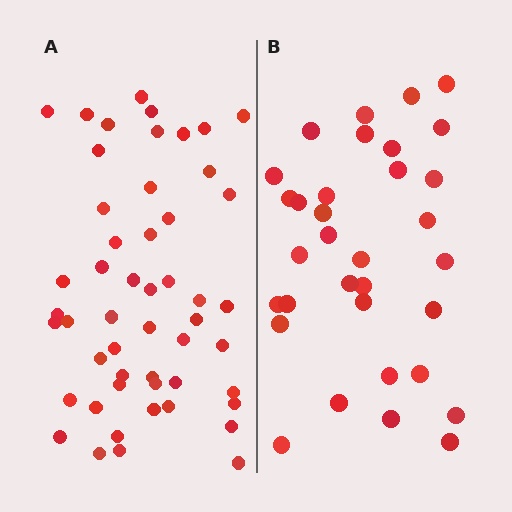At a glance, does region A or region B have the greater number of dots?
Region A (the left region) has more dots.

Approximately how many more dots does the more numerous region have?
Region A has approximately 20 more dots than region B.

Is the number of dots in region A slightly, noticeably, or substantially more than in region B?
Region A has substantially more. The ratio is roughly 1.5 to 1.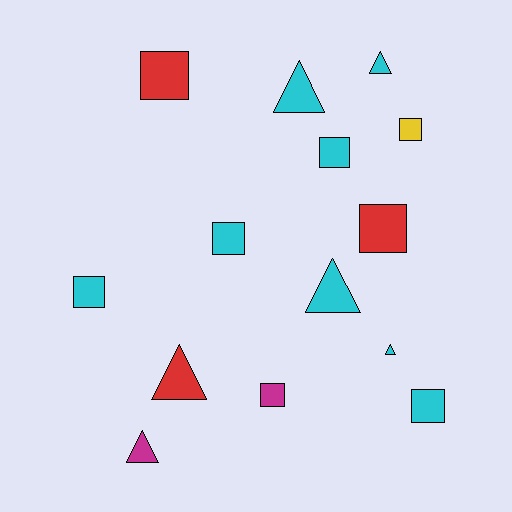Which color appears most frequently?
Cyan, with 8 objects.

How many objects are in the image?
There are 14 objects.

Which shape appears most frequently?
Square, with 8 objects.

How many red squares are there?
There are 2 red squares.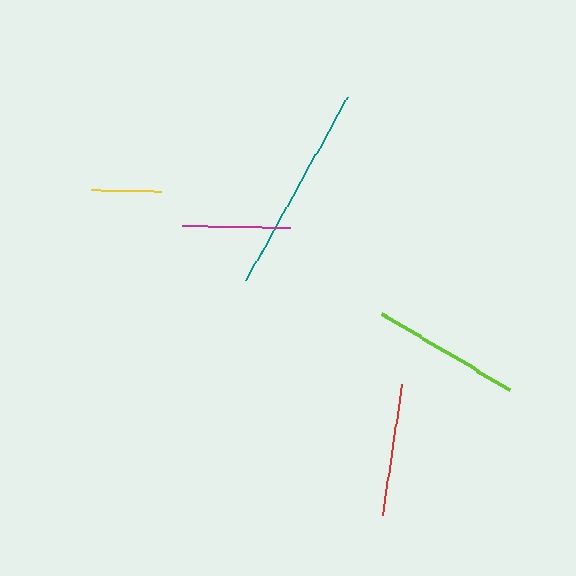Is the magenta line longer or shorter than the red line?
The red line is longer than the magenta line.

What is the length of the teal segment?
The teal segment is approximately 210 pixels long.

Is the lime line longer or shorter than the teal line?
The teal line is longer than the lime line.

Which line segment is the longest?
The teal line is the longest at approximately 210 pixels.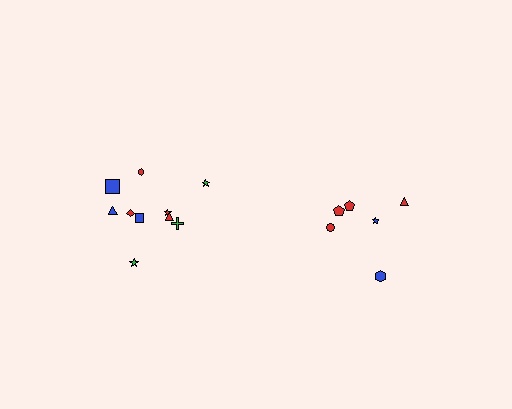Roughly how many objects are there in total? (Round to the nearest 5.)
Roughly 15 objects in total.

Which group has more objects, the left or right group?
The left group.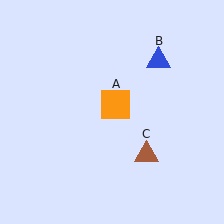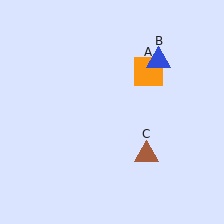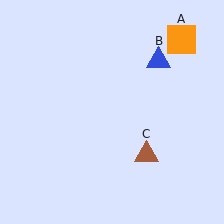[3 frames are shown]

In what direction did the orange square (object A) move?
The orange square (object A) moved up and to the right.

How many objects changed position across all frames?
1 object changed position: orange square (object A).